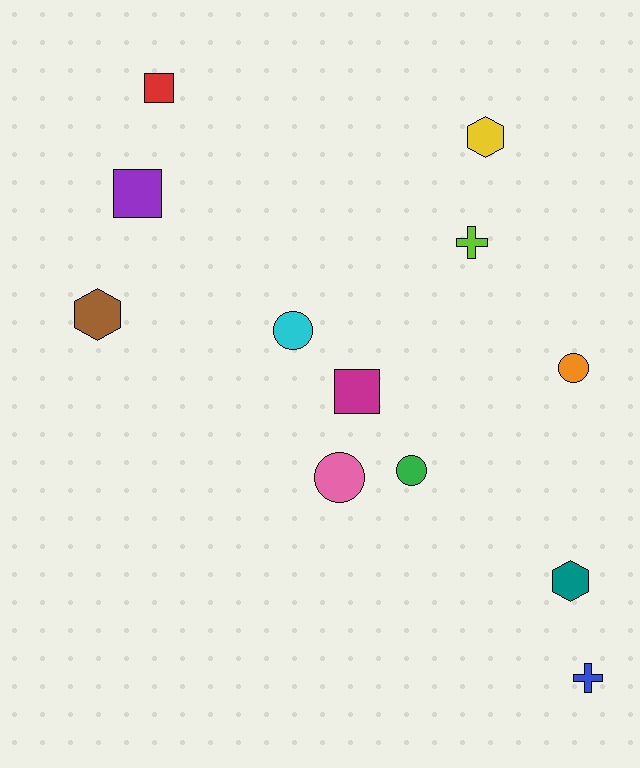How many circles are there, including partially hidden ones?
There are 4 circles.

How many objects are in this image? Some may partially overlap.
There are 12 objects.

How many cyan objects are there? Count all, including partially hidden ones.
There is 1 cyan object.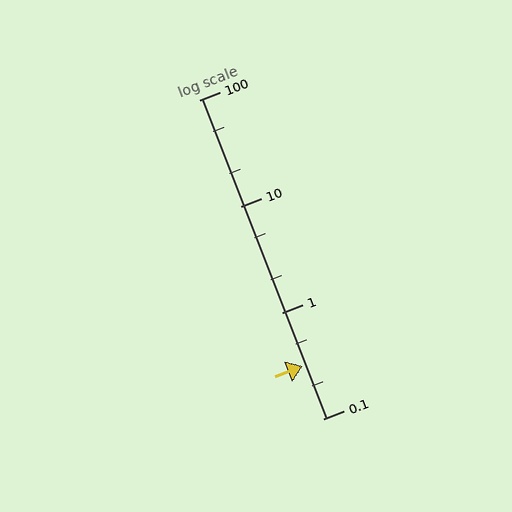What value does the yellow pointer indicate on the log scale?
The pointer indicates approximately 0.31.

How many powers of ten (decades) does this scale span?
The scale spans 3 decades, from 0.1 to 100.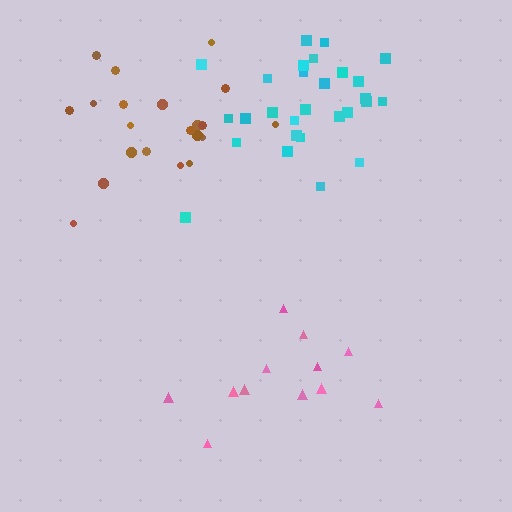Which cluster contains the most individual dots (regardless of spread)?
Cyan (28).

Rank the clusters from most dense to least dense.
cyan, brown, pink.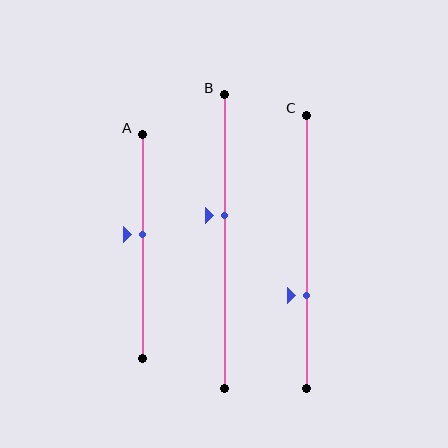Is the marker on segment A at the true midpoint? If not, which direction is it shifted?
No, the marker on segment A is shifted upward by about 5% of the segment length.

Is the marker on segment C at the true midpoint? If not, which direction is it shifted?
No, the marker on segment C is shifted downward by about 16% of the segment length.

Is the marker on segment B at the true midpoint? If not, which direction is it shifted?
No, the marker on segment B is shifted upward by about 9% of the segment length.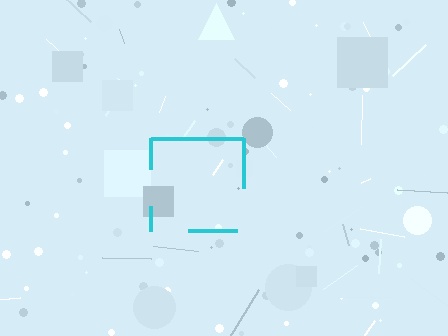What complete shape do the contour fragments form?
The contour fragments form a square.